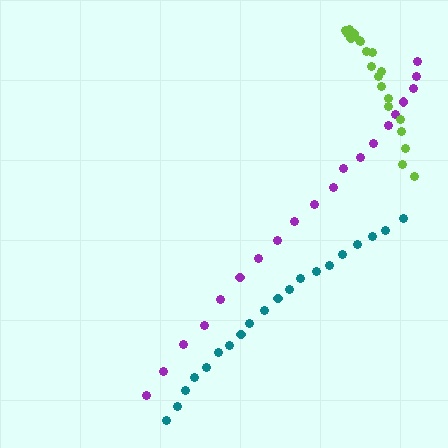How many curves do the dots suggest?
There are 3 distinct paths.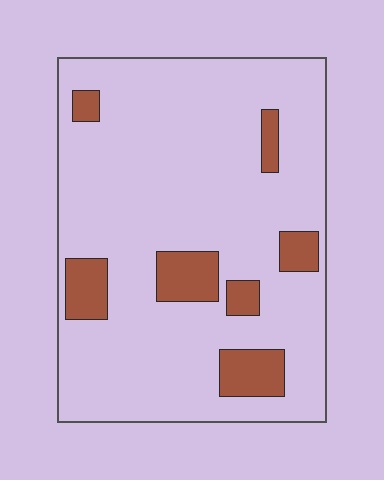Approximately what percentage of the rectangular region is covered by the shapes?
Approximately 15%.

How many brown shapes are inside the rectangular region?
7.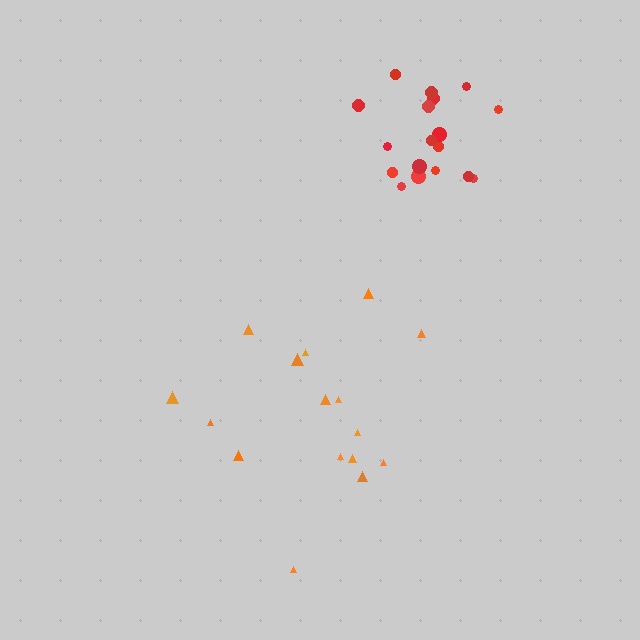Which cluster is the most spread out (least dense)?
Orange.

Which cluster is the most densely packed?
Red.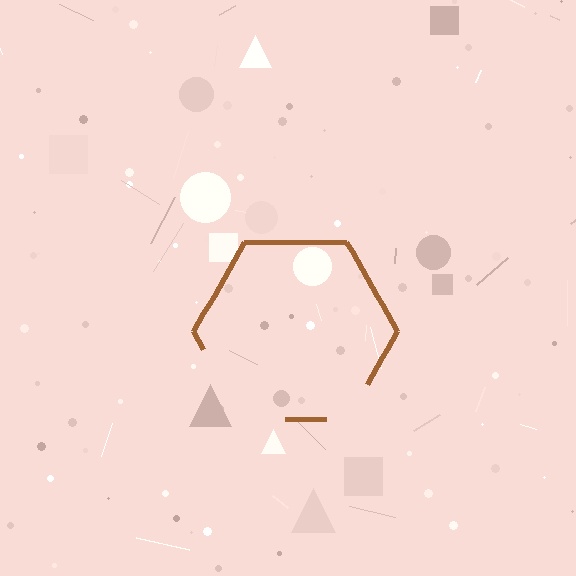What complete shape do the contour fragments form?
The contour fragments form a hexagon.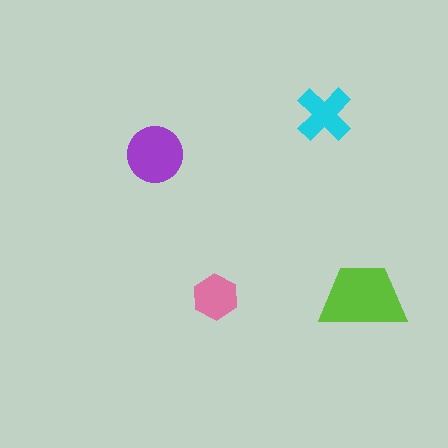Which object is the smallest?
The pink hexagon.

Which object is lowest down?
The pink hexagon is bottommost.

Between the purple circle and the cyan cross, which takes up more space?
The purple circle.